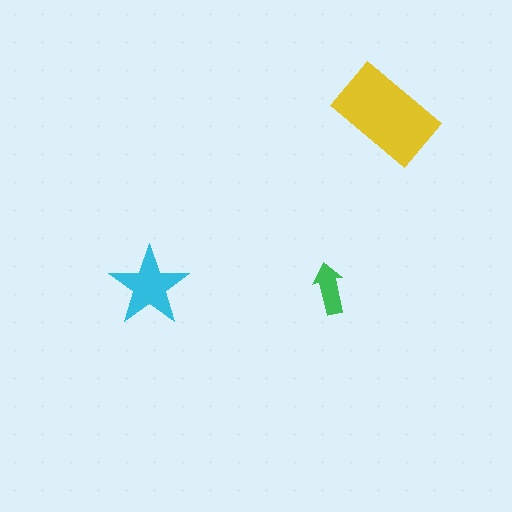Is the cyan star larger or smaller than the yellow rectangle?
Smaller.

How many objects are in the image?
There are 3 objects in the image.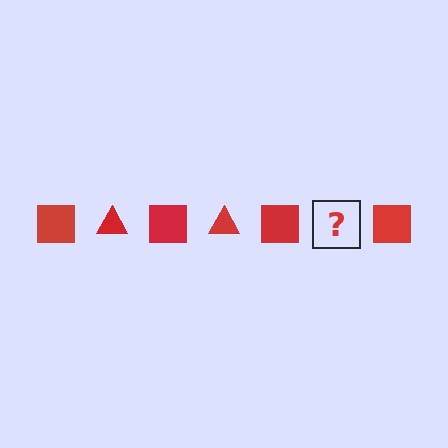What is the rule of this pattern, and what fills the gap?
The rule is that the pattern cycles through square, triangle shapes in red. The gap should be filled with a red triangle.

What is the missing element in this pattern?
The missing element is a red triangle.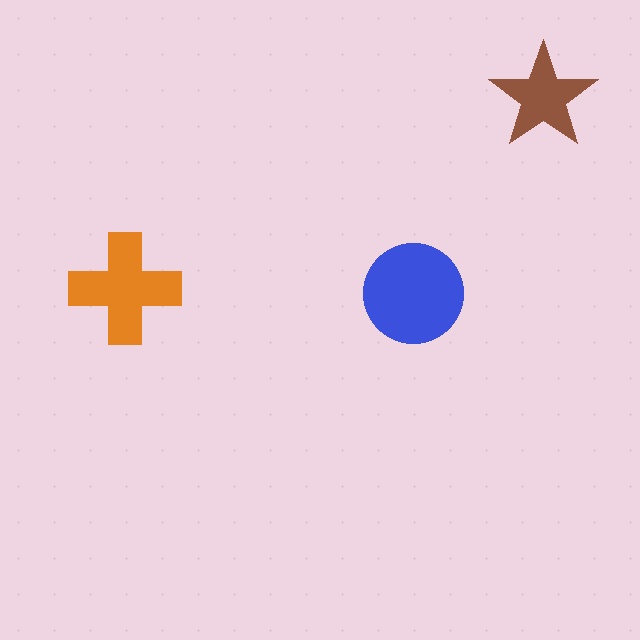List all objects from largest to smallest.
The blue circle, the orange cross, the brown star.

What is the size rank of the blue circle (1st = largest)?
1st.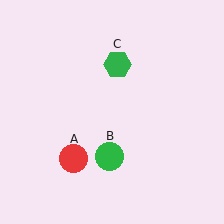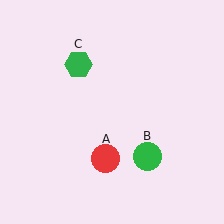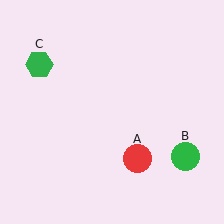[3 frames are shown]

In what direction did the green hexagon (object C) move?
The green hexagon (object C) moved left.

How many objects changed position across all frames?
3 objects changed position: red circle (object A), green circle (object B), green hexagon (object C).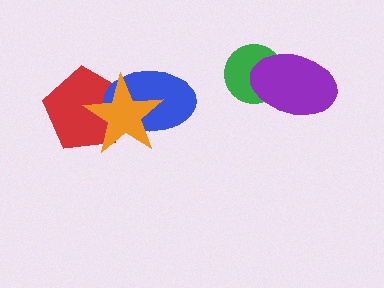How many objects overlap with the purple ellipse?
1 object overlaps with the purple ellipse.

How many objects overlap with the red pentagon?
2 objects overlap with the red pentagon.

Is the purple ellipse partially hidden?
No, no other shape covers it.